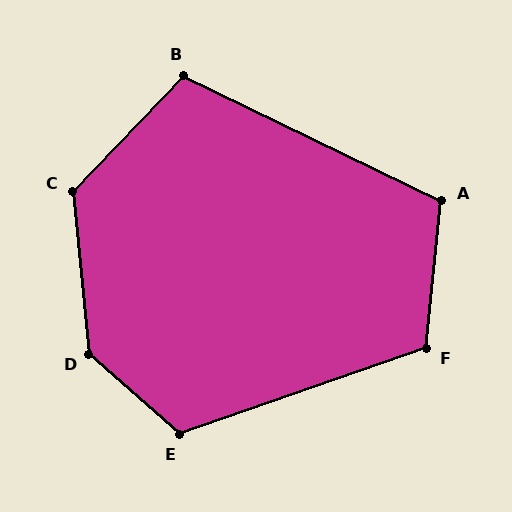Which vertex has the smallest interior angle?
B, at approximately 108 degrees.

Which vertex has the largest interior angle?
D, at approximately 137 degrees.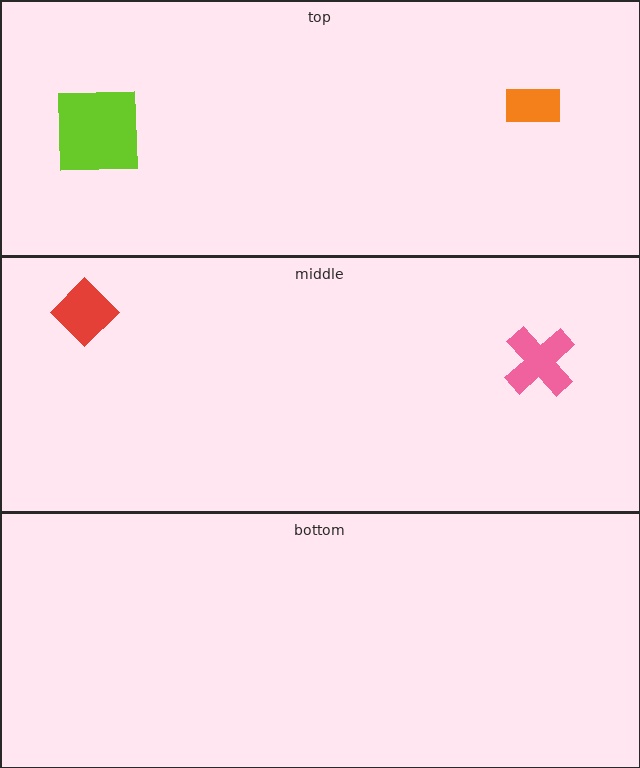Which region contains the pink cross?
The middle region.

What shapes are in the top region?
The lime square, the orange rectangle.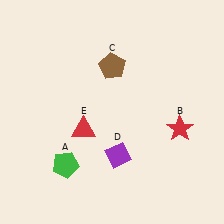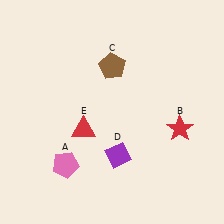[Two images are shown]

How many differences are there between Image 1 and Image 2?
There is 1 difference between the two images.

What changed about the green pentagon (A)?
In Image 1, A is green. In Image 2, it changed to pink.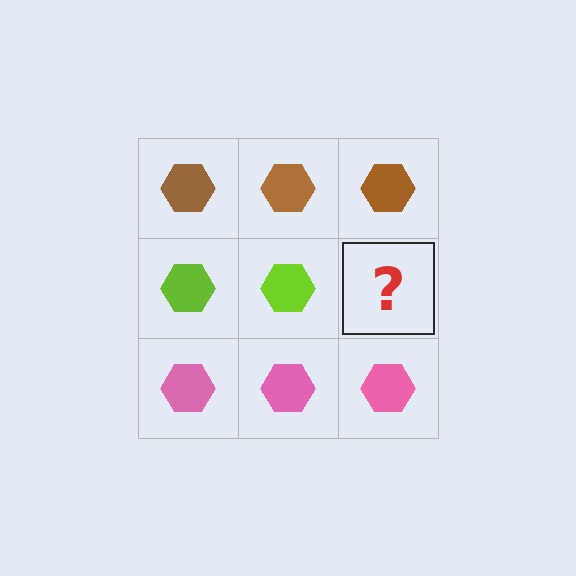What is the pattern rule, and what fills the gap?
The rule is that each row has a consistent color. The gap should be filled with a lime hexagon.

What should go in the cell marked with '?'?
The missing cell should contain a lime hexagon.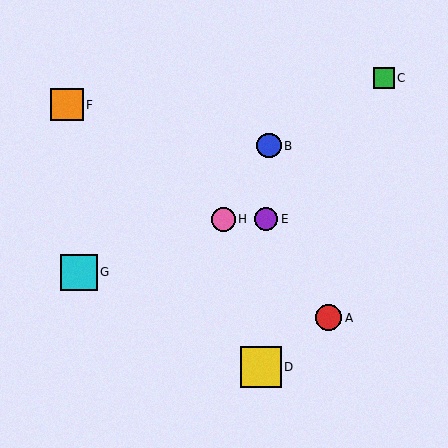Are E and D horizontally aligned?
No, E is at y≈219 and D is at y≈367.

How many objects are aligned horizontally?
2 objects (E, H) are aligned horizontally.